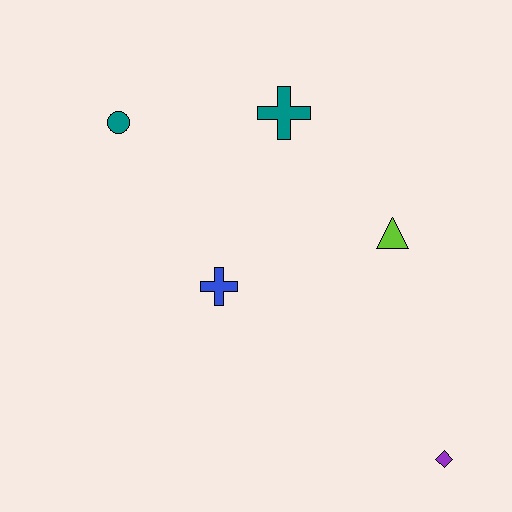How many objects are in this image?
There are 5 objects.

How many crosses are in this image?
There are 2 crosses.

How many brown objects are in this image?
There are no brown objects.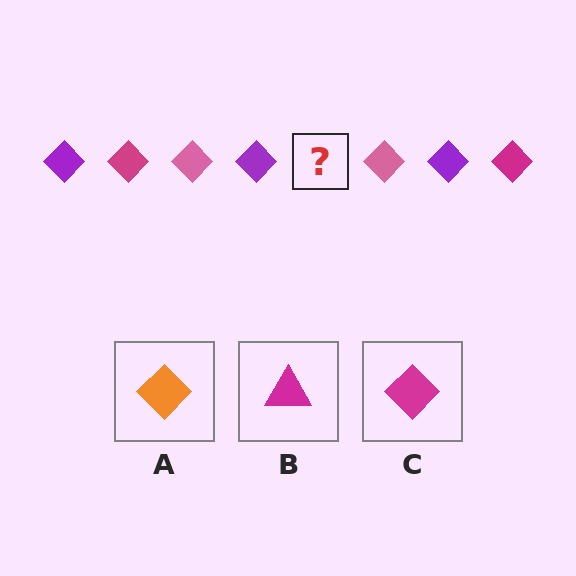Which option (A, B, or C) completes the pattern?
C.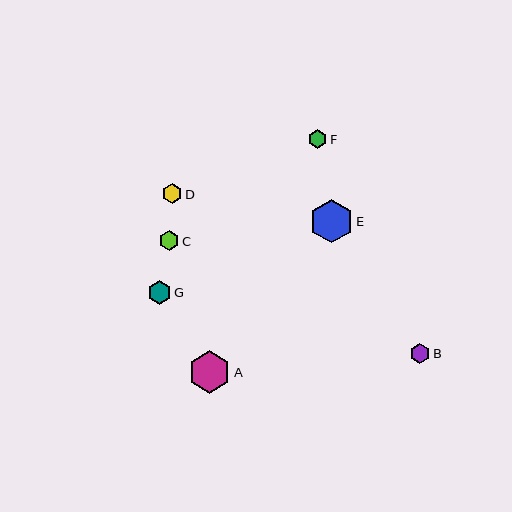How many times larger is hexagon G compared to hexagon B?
Hexagon G is approximately 1.2 times the size of hexagon B.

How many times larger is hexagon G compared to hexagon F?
Hexagon G is approximately 1.2 times the size of hexagon F.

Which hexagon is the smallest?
Hexagon F is the smallest with a size of approximately 19 pixels.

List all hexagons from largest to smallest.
From largest to smallest: E, A, G, D, C, B, F.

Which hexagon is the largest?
Hexagon E is the largest with a size of approximately 43 pixels.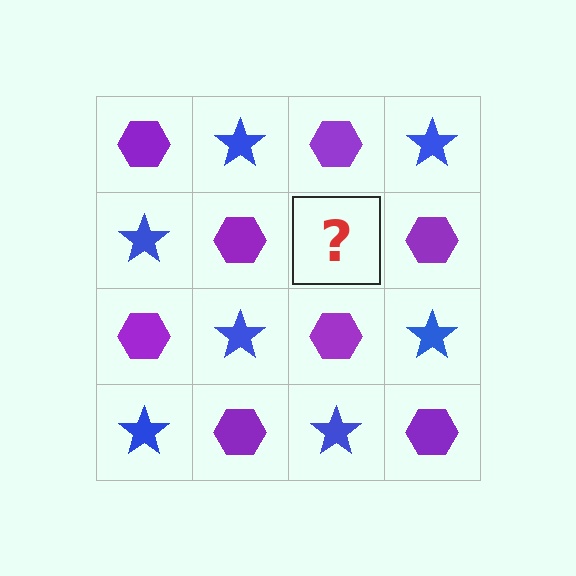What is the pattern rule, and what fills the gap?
The rule is that it alternates purple hexagon and blue star in a checkerboard pattern. The gap should be filled with a blue star.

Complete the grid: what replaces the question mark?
The question mark should be replaced with a blue star.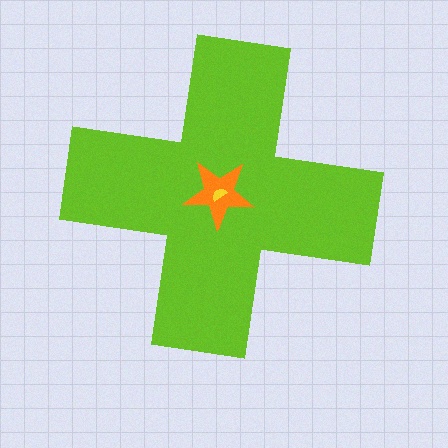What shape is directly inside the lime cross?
The orange star.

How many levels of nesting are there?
3.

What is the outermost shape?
The lime cross.